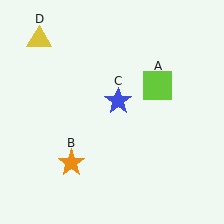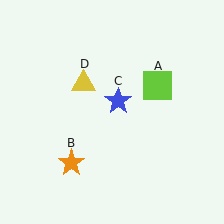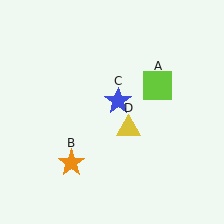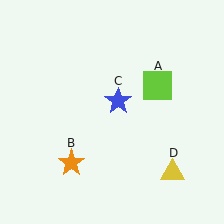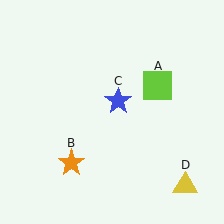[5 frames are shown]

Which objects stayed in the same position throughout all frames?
Lime square (object A) and orange star (object B) and blue star (object C) remained stationary.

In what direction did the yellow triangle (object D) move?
The yellow triangle (object D) moved down and to the right.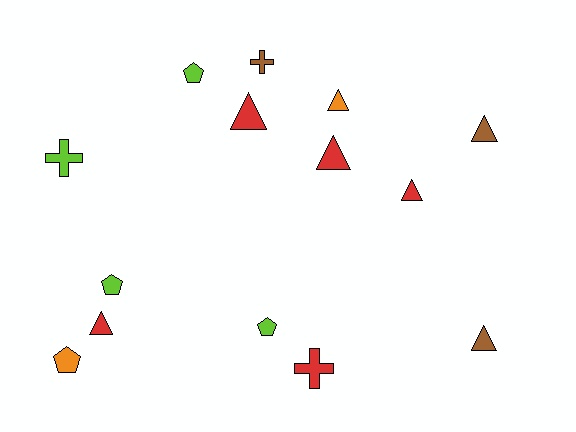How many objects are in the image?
There are 14 objects.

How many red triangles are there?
There are 4 red triangles.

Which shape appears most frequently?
Triangle, with 7 objects.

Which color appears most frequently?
Red, with 5 objects.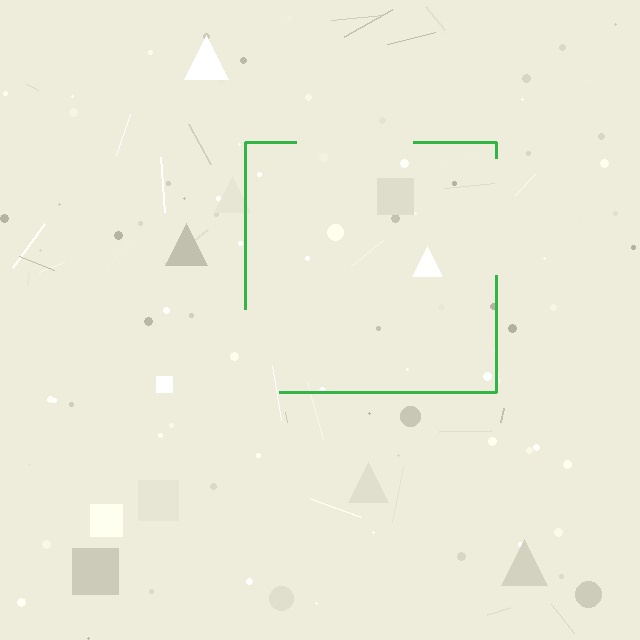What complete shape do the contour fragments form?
The contour fragments form a square.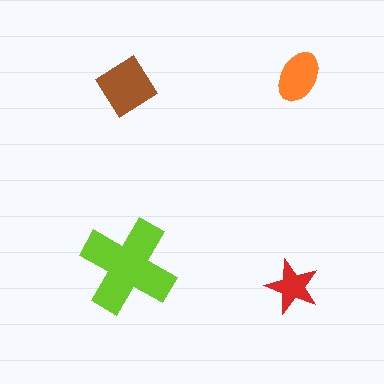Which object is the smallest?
The red star.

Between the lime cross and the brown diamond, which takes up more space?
The lime cross.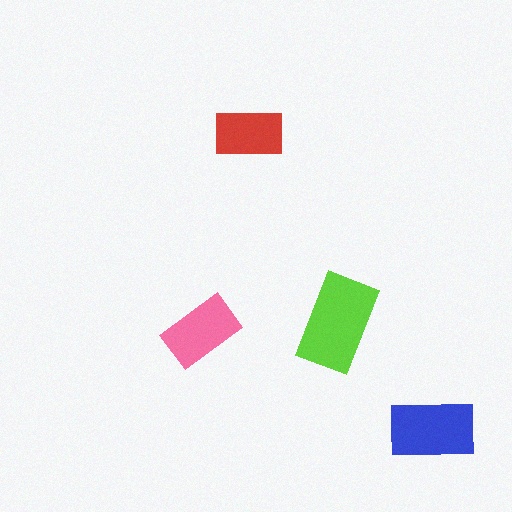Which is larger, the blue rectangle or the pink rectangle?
The blue one.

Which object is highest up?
The red rectangle is topmost.